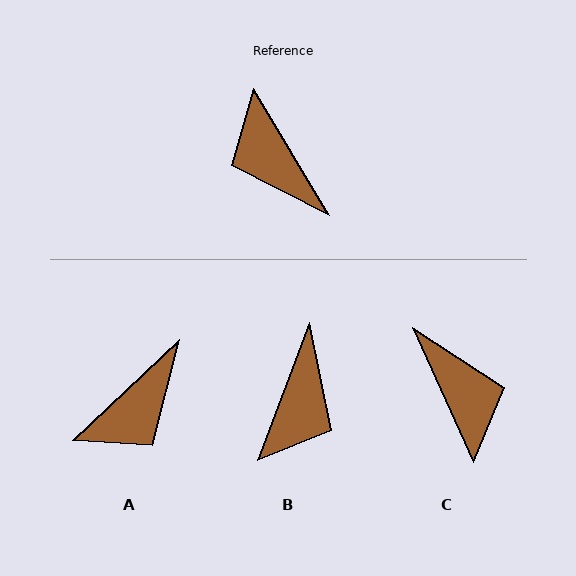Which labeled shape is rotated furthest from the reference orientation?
C, about 174 degrees away.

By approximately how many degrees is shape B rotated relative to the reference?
Approximately 129 degrees counter-clockwise.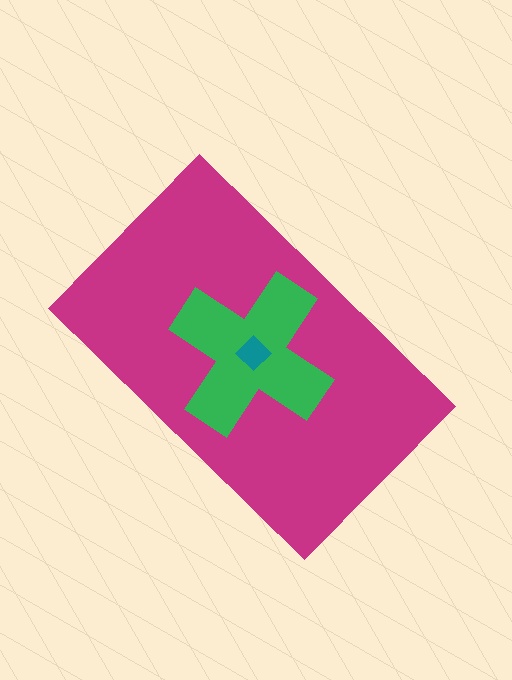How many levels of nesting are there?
3.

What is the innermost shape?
The teal diamond.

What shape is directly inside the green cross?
The teal diamond.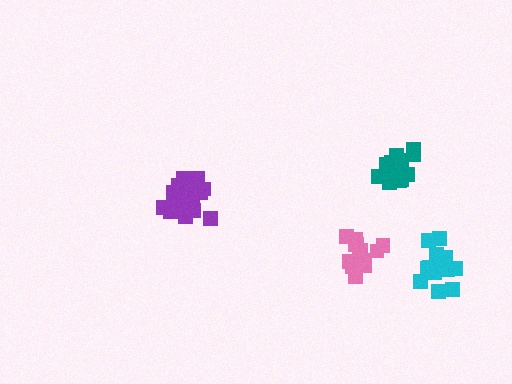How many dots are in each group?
Group 1: 20 dots, Group 2: 14 dots, Group 3: 18 dots, Group 4: 19 dots (71 total).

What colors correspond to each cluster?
The clusters are colored: purple, pink, teal, cyan.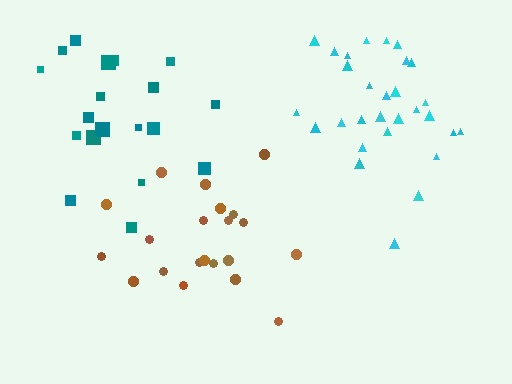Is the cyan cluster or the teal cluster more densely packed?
Cyan.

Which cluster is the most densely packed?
Cyan.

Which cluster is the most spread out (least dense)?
Teal.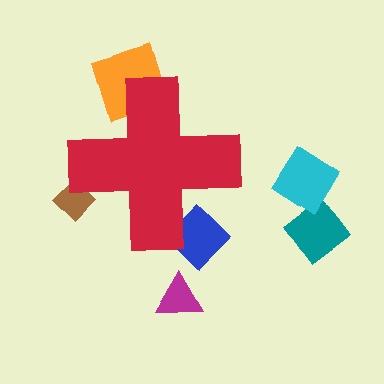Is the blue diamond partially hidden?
Yes, the blue diamond is partially hidden behind the red cross.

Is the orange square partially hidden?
Yes, the orange square is partially hidden behind the red cross.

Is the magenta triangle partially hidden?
No, the magenta triangle is fully visible.